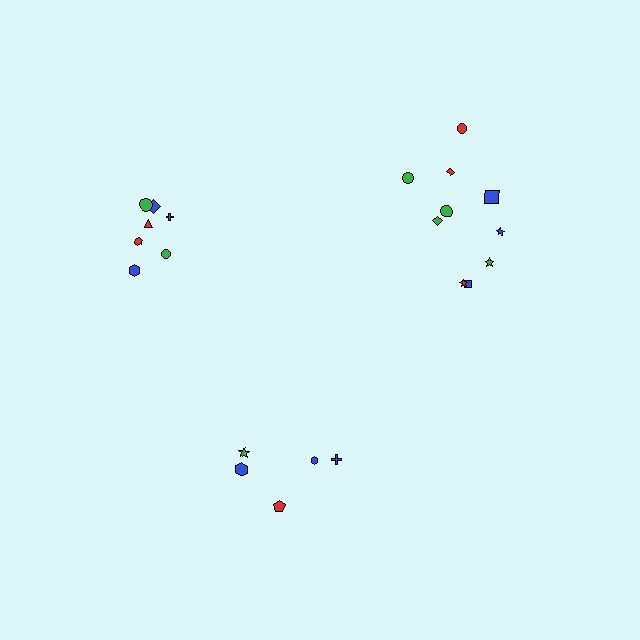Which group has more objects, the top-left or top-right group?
The top-right group.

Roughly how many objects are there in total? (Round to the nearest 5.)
Roughly 20 objects in total.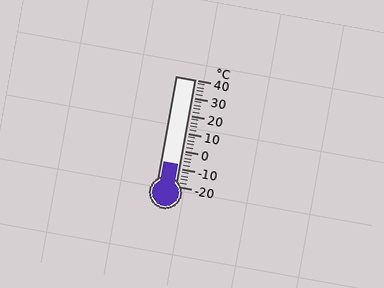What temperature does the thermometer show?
The thermometer shows approximately -8°C.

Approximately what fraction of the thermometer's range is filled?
The thermometer is filled to approximately 20% of its range.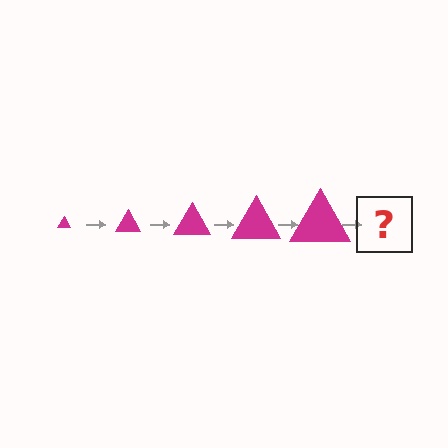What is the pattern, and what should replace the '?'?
The pattern is that the triangle gets progressively larger each step. The '?' should be a magenta triangle, larger than the previous one.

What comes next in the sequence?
The next element should be a magenta triangle, larger than the previous one.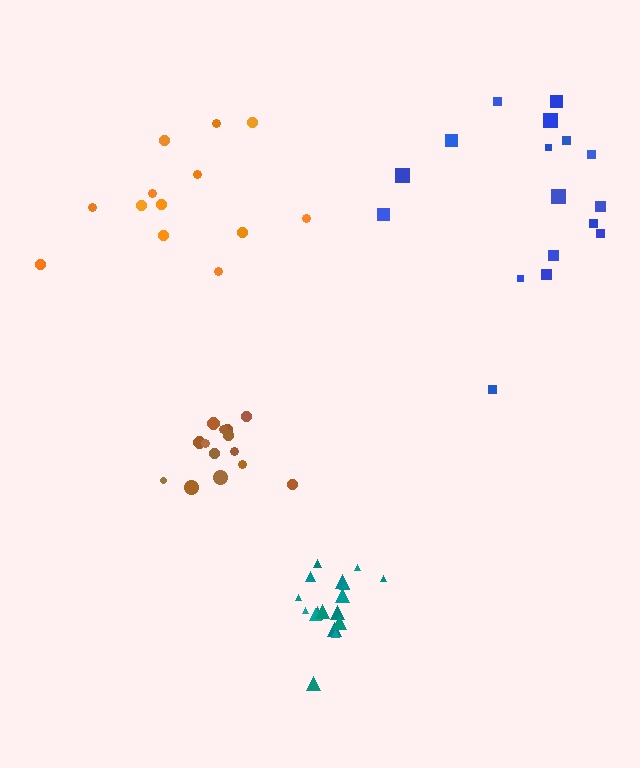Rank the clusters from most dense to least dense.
teal, brown, blue, orange.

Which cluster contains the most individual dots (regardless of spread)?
Teal (18).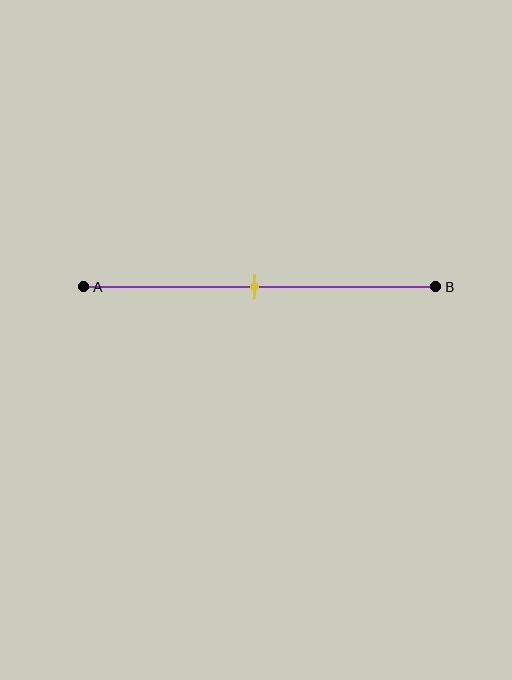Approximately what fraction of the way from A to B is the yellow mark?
The yellow mark is approximately 50% of the way from A to B.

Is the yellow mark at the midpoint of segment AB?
Yes, the mark is approximately at the midpoint.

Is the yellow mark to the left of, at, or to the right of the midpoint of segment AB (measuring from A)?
The yellow mark is approximately at the midpoint of segment AB.